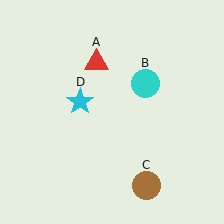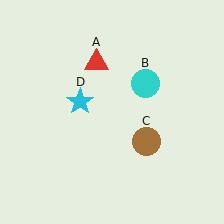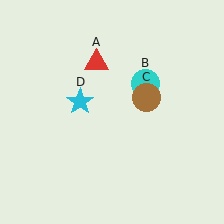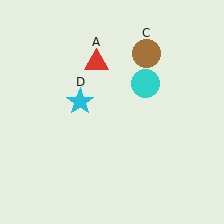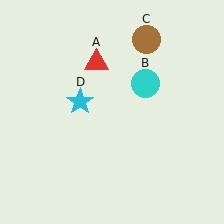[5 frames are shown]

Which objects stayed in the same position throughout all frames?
Red triangle (object A) and cyan circle (object B) and cyan star (object D) remained stationary.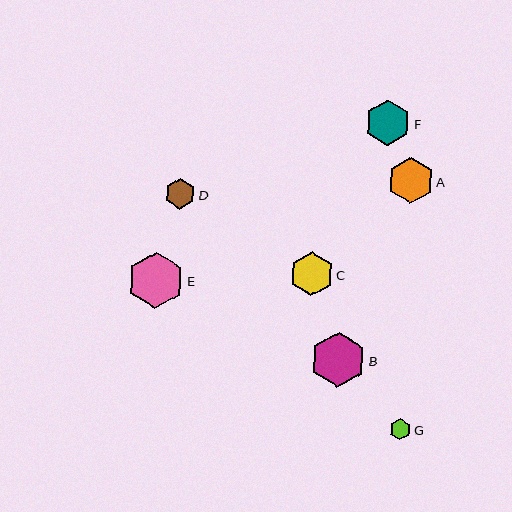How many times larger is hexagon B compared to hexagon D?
Hexagon B is approximately 1.8 times the size of hexagon D.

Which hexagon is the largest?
Hexagon E is the largest with a size of approximately 56 pixels.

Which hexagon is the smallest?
Hexagon G is the smallest with a size of approximately 21 pixels.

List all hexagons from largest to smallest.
From largest to smallest: E, B, A, F, C, D, G.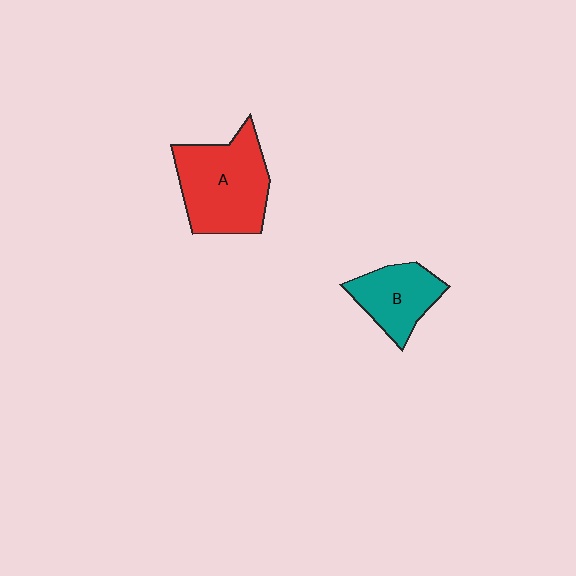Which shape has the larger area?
Shape A (red).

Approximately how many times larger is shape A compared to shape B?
Approximately 1.6 times.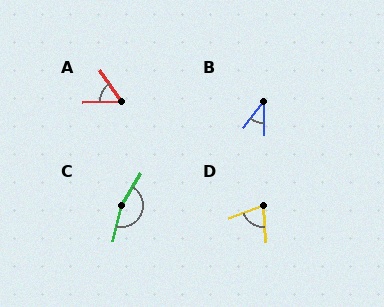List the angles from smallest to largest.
B (39°), A (57°), D (74°), C (162°).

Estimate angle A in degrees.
Approximately 57 degrees.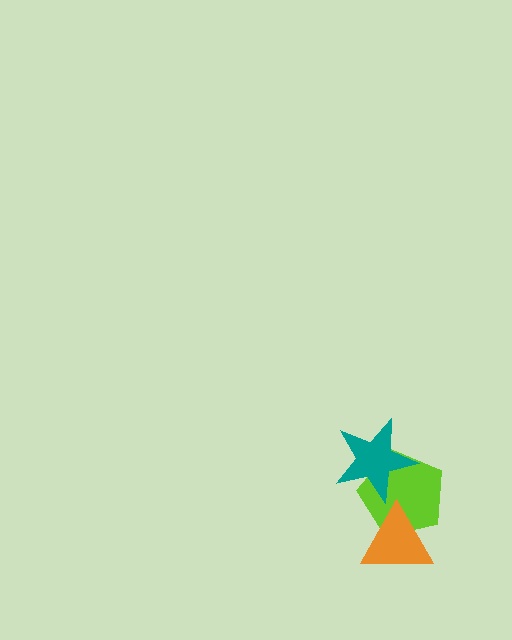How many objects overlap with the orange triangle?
1 object overlaps with the orange triangle.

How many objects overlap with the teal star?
1 object overlaps with the teal star.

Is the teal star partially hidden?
No, no other shape covers it.